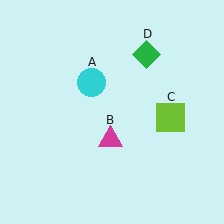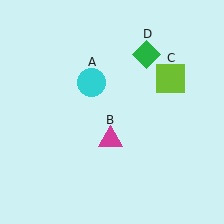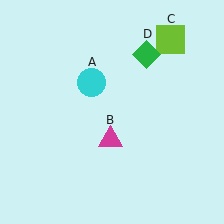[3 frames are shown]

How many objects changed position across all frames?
1 object changed position: lime square (object C).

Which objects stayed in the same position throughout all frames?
Cyan circle (object A) and magenta triangle (object B) and green diamond (object D) remained stationary.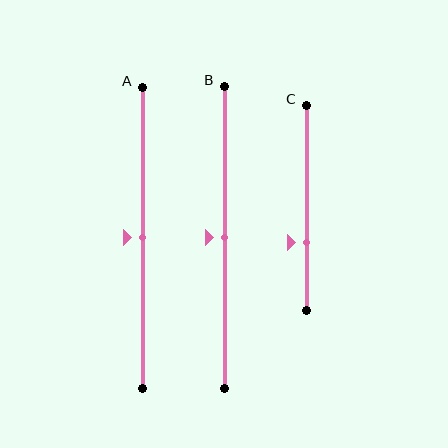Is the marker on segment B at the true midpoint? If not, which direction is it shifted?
Yes, the marker on segment B is at the true midpoint.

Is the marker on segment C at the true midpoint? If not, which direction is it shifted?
No, the marker on segment C is shifted downward by about 17% of the segment length.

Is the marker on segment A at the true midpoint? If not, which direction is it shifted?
Yes, the marker on segment A is at the true midpoint.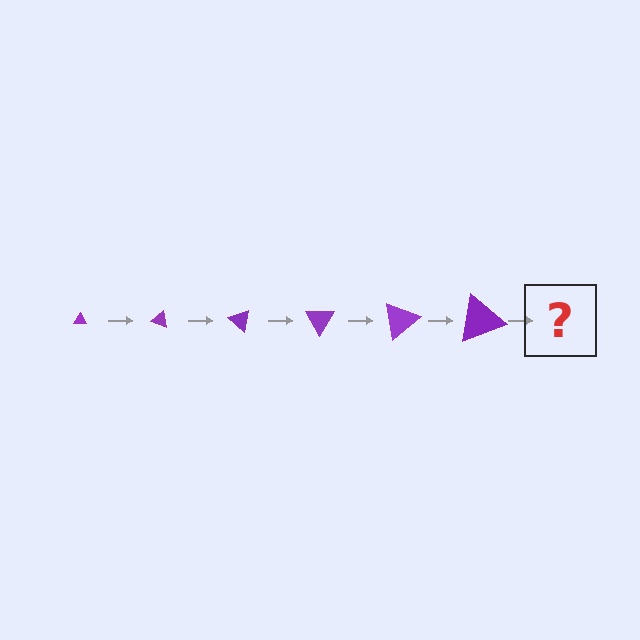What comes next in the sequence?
The next element should be a triangle, larger than the previous one and rotated 120 degrees from the start.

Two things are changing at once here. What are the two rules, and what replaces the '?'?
The two rules are that the triangle grows larger each step and it rotates 20 degrees each step. The '?' should be a triangle, larger than the previous one and rotated 120 degrees from the start.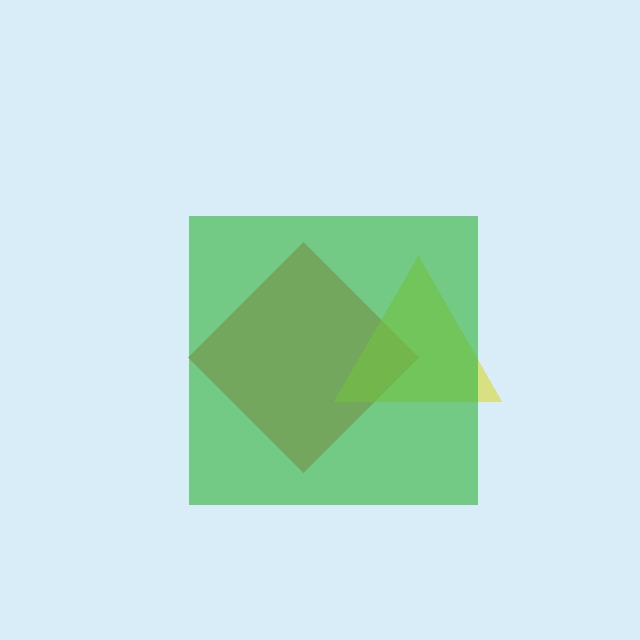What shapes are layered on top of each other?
The layered shapes are: a red diamond, a yellow triangle, a green square.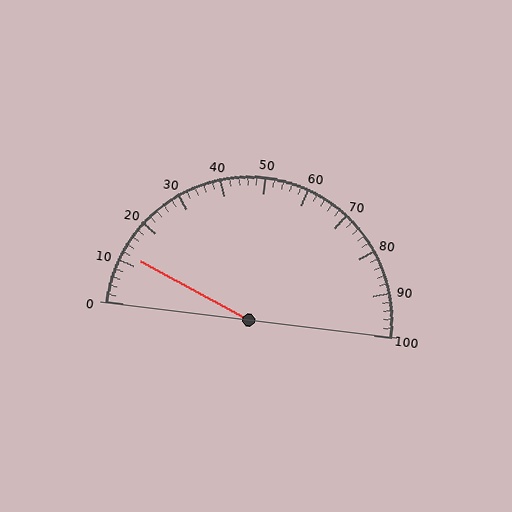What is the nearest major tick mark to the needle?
The nearest major tick mark is 10.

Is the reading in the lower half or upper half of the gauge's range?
The reading is in the lower half of the range (0 to 100).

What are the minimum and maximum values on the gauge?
The gauge ranges from 0 to 100.